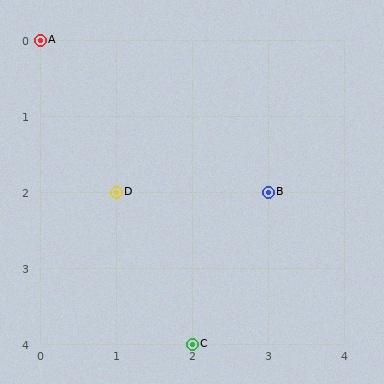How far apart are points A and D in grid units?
Points A and D are 1 column and 2 rows apart (about 2.2 grid units diagonally).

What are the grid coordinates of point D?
Point D is at grid coordinates (1, 2).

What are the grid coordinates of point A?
Point A is at grid coordinates (0, 0).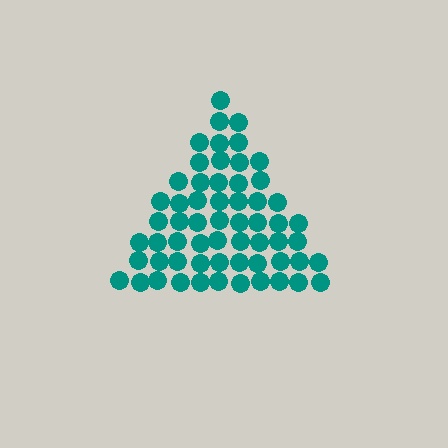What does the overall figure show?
The overall figure shows a triangle.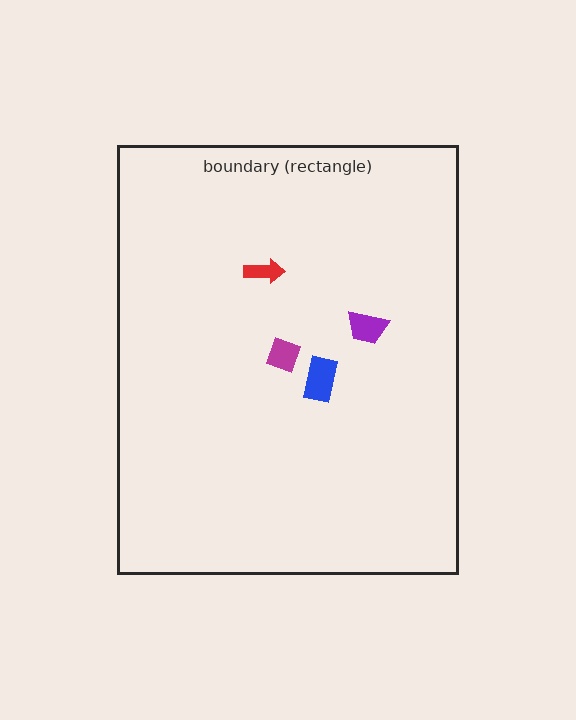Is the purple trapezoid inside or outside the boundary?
Inside.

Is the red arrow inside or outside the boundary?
Inside.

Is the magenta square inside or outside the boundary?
Inside.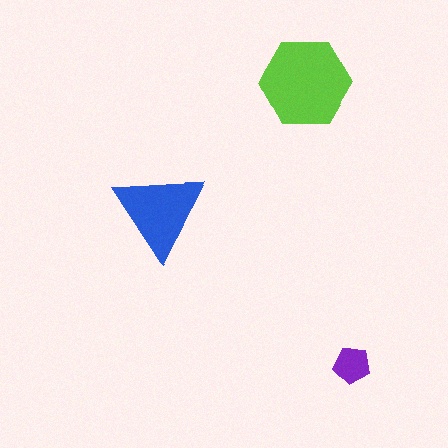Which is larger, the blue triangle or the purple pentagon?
The blue triangle.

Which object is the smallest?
The purple pentagon.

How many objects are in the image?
There are 3 objects in the image.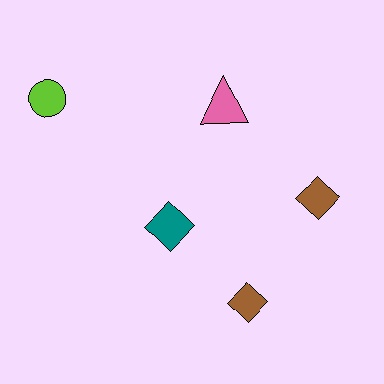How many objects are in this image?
There are 5 objects.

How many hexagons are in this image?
There are no hexagons.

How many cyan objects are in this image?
There are no cyan objects.